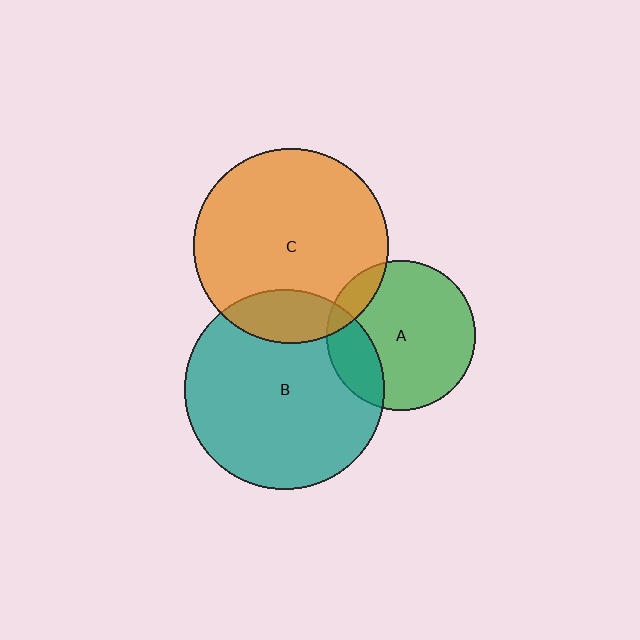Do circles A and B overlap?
Yes.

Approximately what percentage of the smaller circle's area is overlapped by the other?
Approximately 20%.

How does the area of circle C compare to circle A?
Approximately 1.7 times.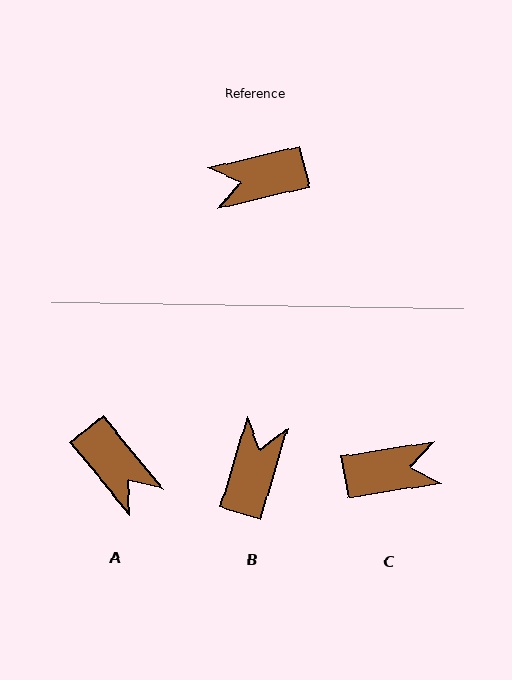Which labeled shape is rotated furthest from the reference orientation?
C, about 176 degrees away.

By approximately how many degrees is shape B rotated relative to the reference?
Approximately 120 degrees clockwise.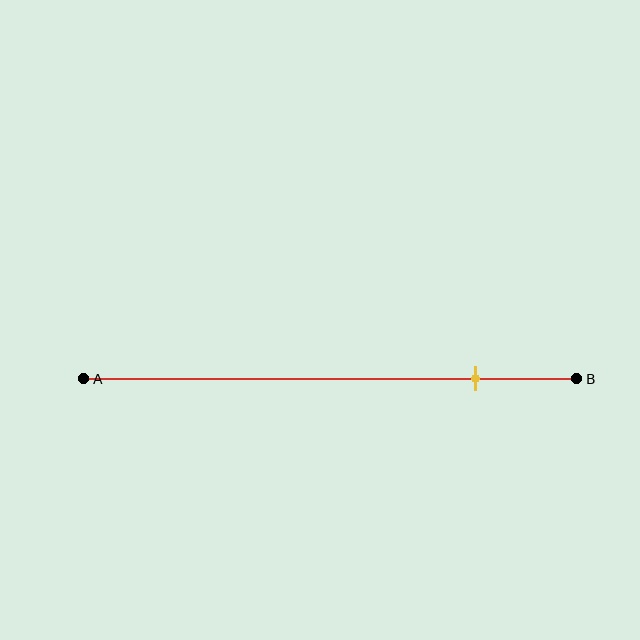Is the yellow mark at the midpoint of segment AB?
No, the mark is at about 80% from A, not at the 50% midpoint.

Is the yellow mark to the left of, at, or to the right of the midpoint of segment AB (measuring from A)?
The yellow mark is to the right of the midpoint of segment AB.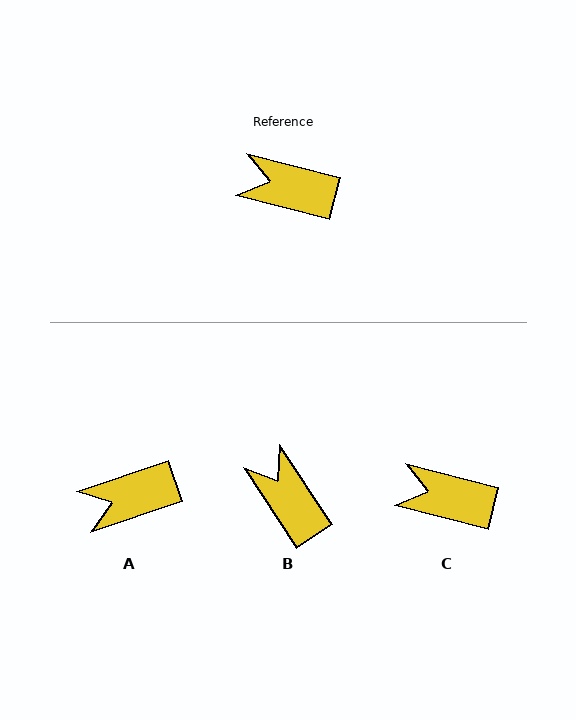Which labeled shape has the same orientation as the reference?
C.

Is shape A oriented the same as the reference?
No, it is off by about 33 degrees.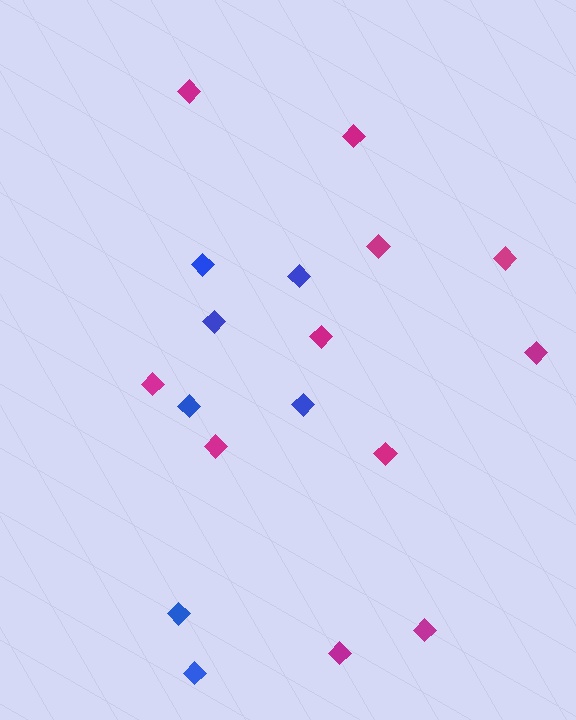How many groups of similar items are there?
There are 2 groups: one group of magenta diamonds (11) and one group of blue diamonds (7).